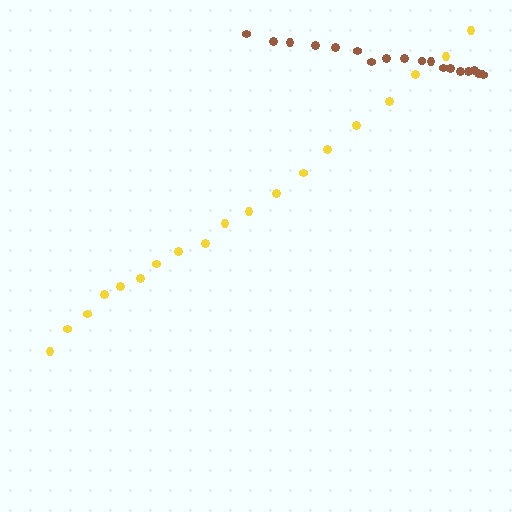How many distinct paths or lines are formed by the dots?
There are 2 distinct paths.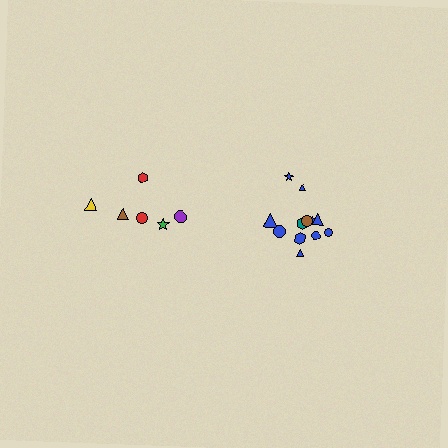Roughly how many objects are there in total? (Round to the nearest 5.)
Roughly 20 objects in total.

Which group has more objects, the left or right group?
The right group.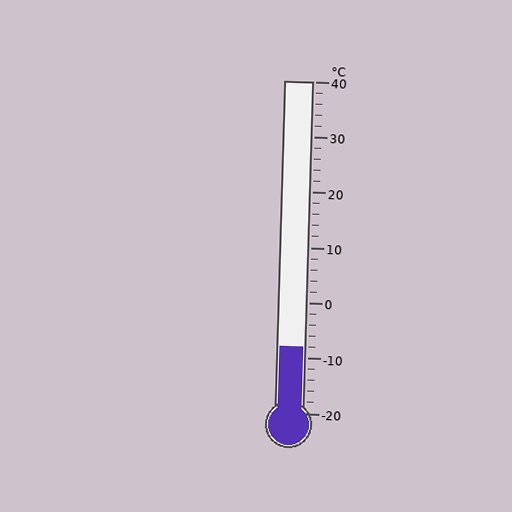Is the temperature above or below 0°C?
The temperature is below 0°C.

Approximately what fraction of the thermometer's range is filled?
The thermometer is filled to approximately 20% of its range.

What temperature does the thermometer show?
The thermometer shows approximately -8°C.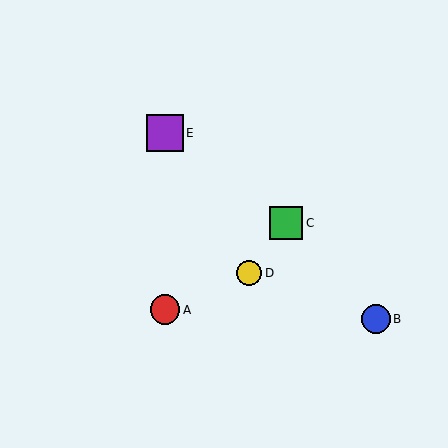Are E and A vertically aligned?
Yes, both are at x≈165.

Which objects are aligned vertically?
Objects A, E are aligned vertically.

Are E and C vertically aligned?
No, E is at x≈165 and C is at x≈286.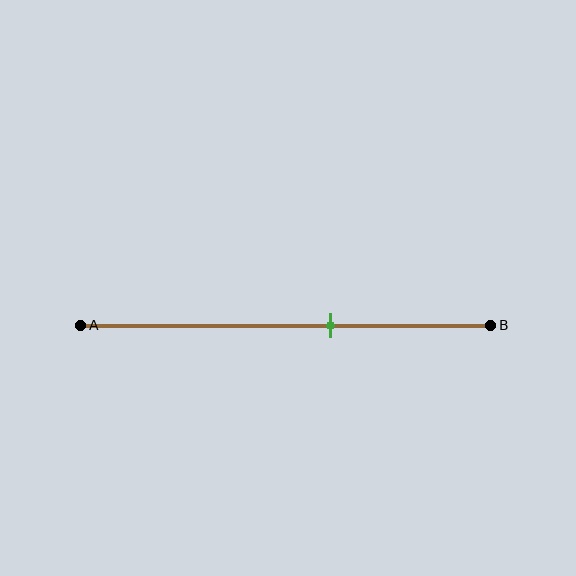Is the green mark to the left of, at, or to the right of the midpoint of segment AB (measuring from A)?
The green mark is to the right of the midpoint of segment AB.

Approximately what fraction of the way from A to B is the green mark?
The green mark is approximately 60% of the way from A to B.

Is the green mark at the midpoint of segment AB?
No, the mark is at about 60% from A, not at the 50% midpoint.